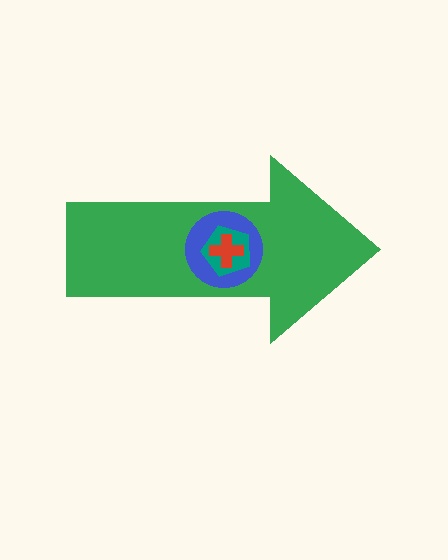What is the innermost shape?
The red cross.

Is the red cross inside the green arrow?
Yes.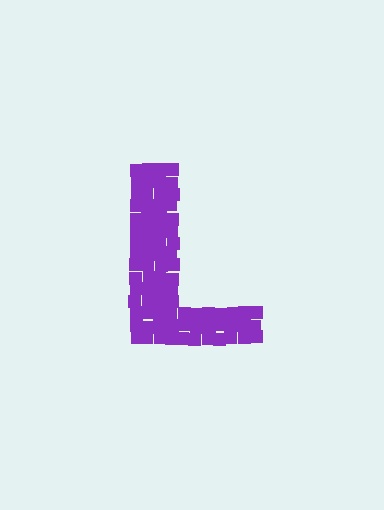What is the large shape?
The large shape is the letter L.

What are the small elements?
The small elements are squares.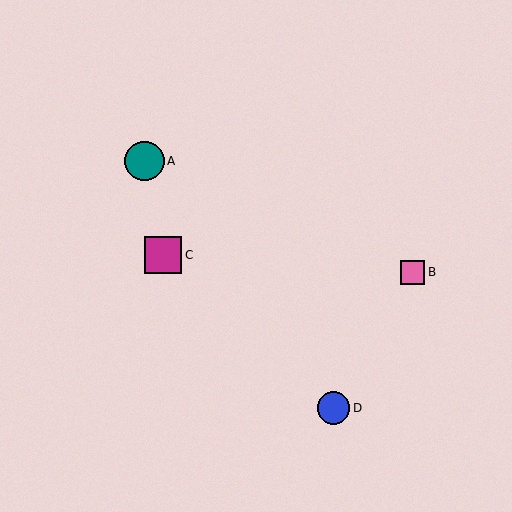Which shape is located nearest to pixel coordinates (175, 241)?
The magenta square (labeled C) at (163, 255) is nearest to that location.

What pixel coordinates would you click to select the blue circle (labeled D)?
Click at (334, 408) to select the blue circle D.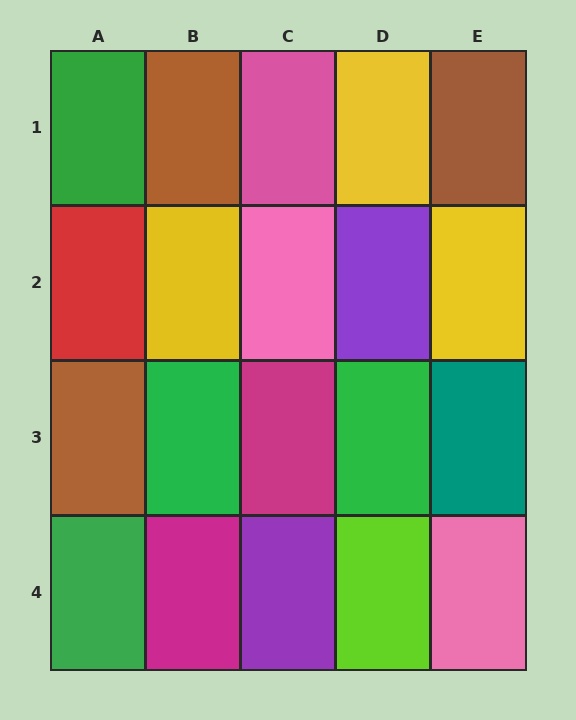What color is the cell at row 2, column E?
Yellow.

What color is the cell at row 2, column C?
Pink.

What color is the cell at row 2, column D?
Purple.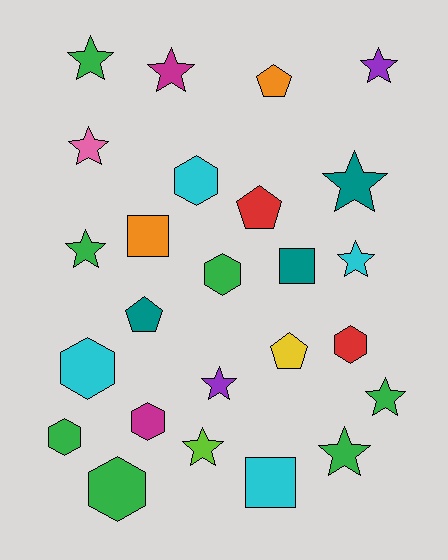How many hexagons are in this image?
There are 7 hexagons.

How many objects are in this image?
There are 25 objects.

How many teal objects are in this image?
There are 3 teal objects.